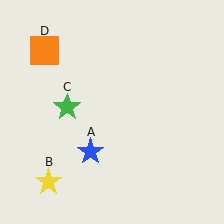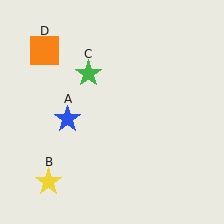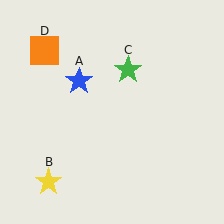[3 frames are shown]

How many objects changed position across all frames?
2 objects changed position: blue star (object A), green star (object C).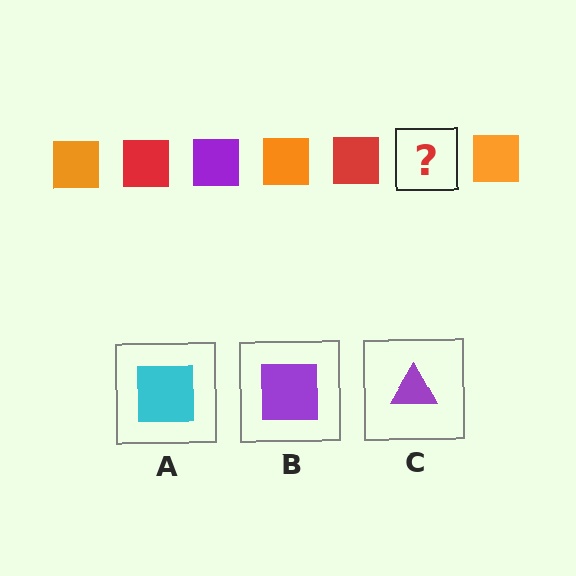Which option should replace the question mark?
Option B.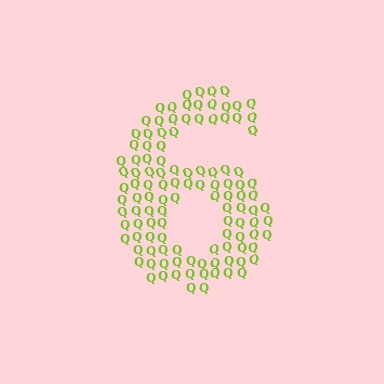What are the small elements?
The small elements are letter Q's.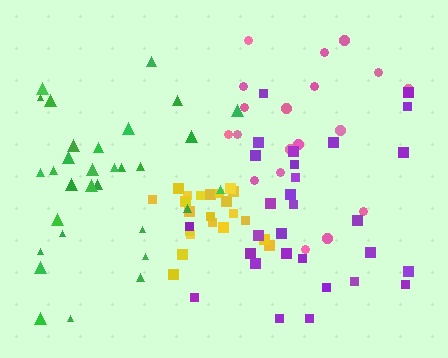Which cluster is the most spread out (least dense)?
Pink.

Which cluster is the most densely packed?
Yellow.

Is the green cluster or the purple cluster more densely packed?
Purple.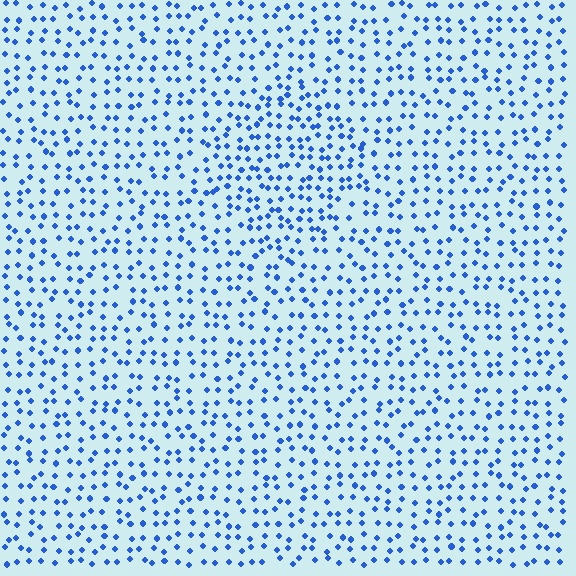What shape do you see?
I see a diamond.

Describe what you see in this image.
The image contains small blue elements arranged at two different densities. A diamond-shaped region is visible where the elements are more densely packed than the surrounding area.